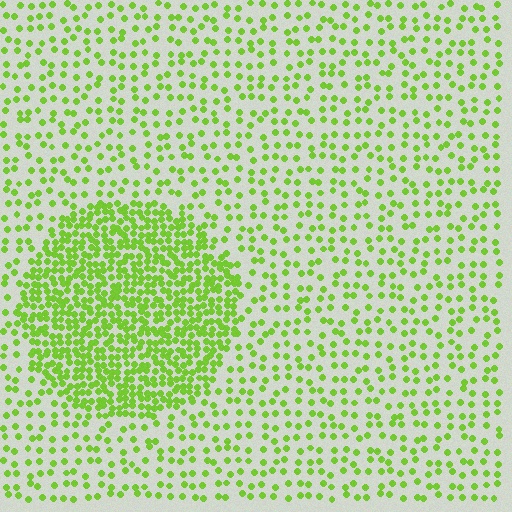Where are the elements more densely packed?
The elements are more densely packed inside the circle boundary.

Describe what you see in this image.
The image contains small lime elements arranged at two different densities. A circle-shaped region is visible where the elements are more densely packed than the surrounding area.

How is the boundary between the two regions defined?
The boundary is defined by a change in element density (approximately 2.6x ratio). All elements are the same color, size, and shape.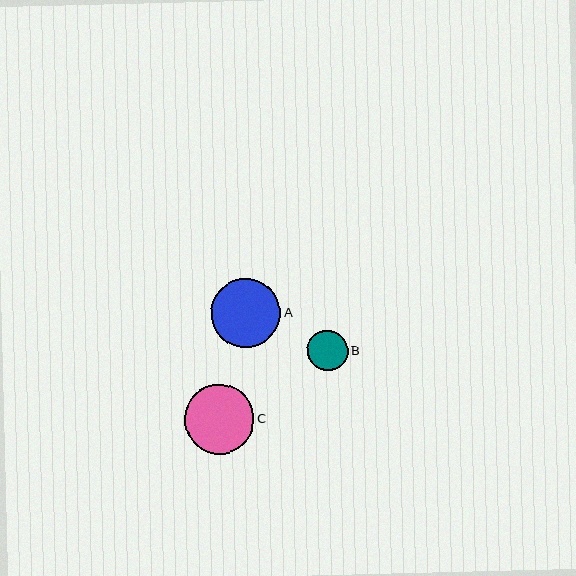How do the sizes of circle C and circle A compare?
Circle C and circle A are approximately the same size.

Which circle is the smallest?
Circle B is the smallest with a size of approximately 41 pixels.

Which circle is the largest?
Circle C is the largest with a size of approximately 70 pixels.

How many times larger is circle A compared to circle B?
Circle A is approximately 1.7 times the size of circle B.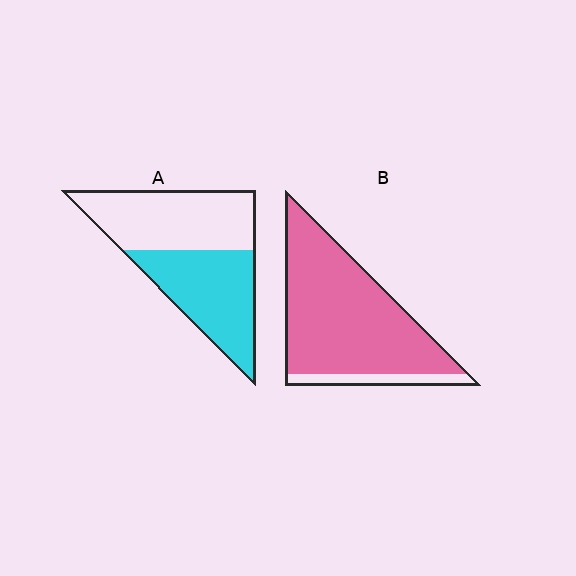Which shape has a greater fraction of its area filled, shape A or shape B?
Shape B.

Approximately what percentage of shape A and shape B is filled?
A is approximately 50% and B is approximately 90%.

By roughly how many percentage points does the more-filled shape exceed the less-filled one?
By roughly 40 percentage points (B over A).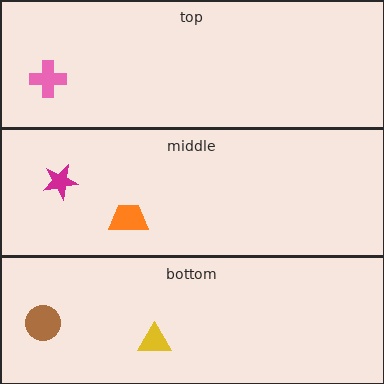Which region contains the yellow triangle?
The bottom region.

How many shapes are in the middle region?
2.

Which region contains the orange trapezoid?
The middle region.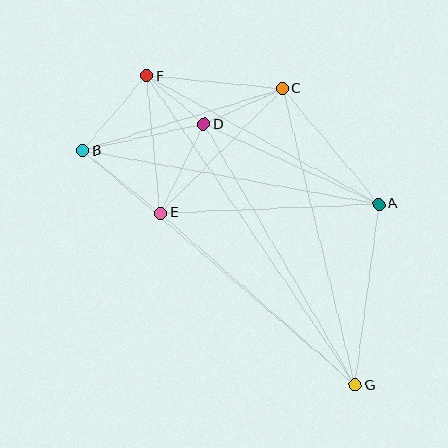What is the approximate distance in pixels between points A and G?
The distance between A and G is approximately 183 pixels.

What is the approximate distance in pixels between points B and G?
The distance between B and G is approximately 360 pixels.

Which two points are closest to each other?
Points D and F are closest to each other.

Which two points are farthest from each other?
Points F and G are farthest from each other.